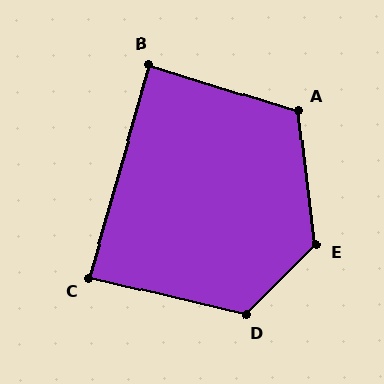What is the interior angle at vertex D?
Approximately 121 degrees (obtuse).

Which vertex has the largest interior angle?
E, at approximately 128 degrees.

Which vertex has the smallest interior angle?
C, at approximately 87 degrees.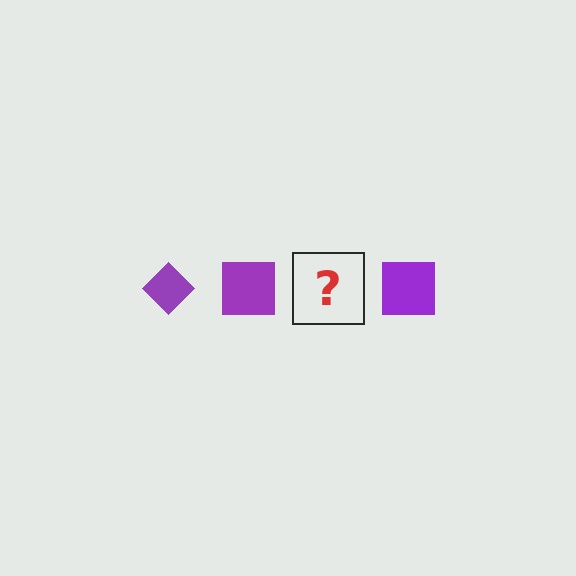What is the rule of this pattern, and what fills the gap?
The rule is that the pattern cycles through diamond, square shapes in purple. The gap should be filled with a purple diamond.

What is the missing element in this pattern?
The missing element is a purple diamond.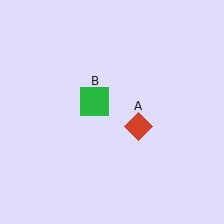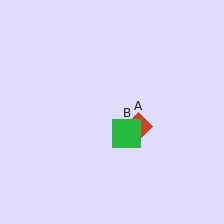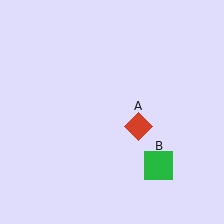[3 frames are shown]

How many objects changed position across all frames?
1 object changed position: green square (object B).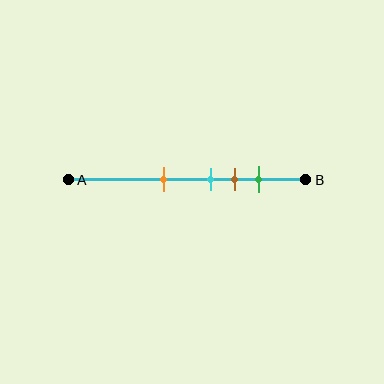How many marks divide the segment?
There are 4 marks dividing the segment.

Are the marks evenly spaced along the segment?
No, the marks are not evenly spaced.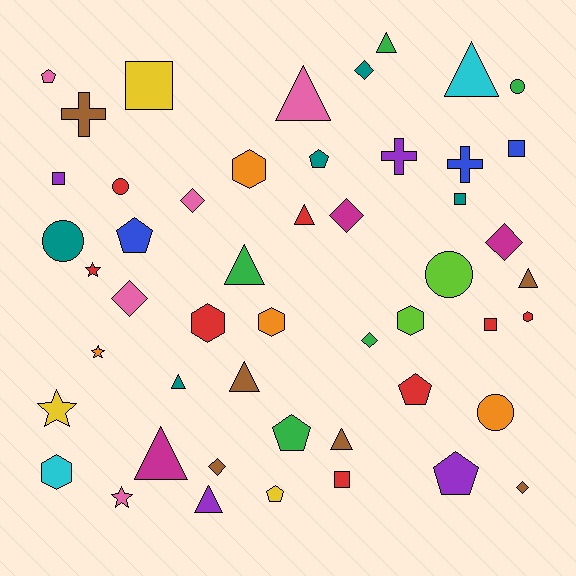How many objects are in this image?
There are 50 objects.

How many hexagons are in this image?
There are 6 hexagons.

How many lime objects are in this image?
There are 2 lime objects.